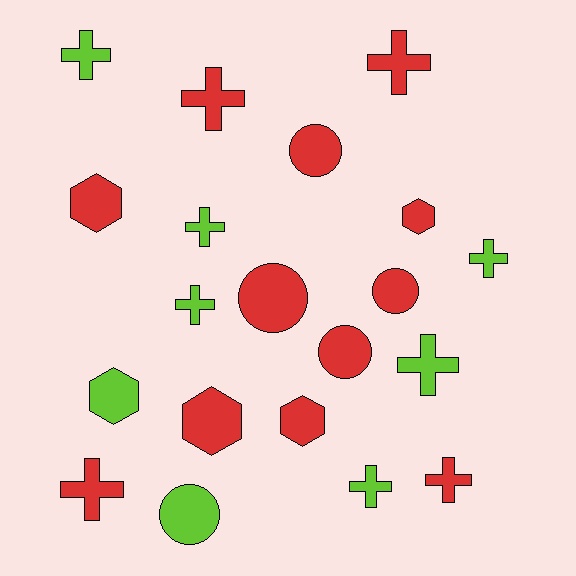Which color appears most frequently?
Red, with 12 objects.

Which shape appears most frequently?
Cross, with 10 objects.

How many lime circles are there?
There is 1 lime circle.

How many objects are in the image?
There are 20 objects.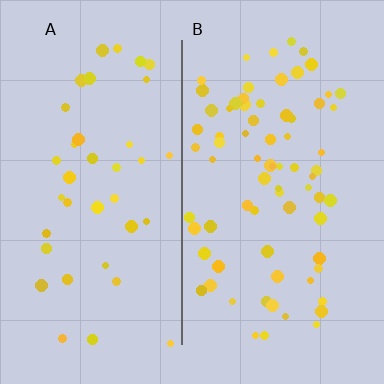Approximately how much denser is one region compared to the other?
Approximately 1.9× — region B over region A.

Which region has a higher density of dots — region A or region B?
B (the right).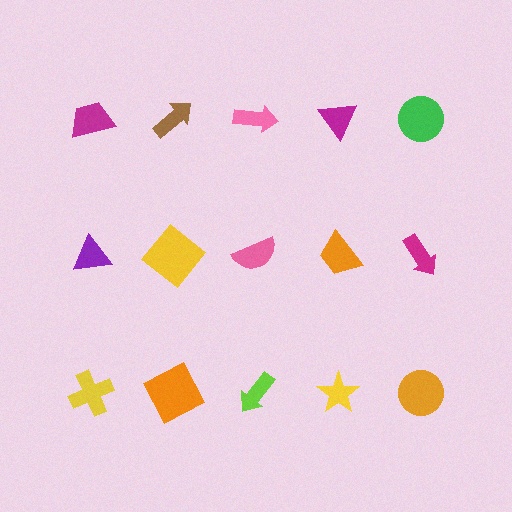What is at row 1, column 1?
A magenta trapezoid.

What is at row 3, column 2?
An orange square.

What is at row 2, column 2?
A yellow diamond.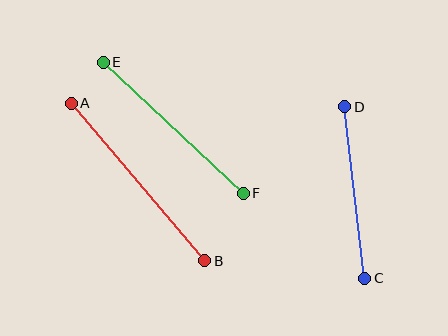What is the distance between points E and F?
The distance is approximately 192 pixels.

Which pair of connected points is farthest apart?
Points A and B are farthest apart.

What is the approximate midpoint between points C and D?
The midpoint is at approximately (355, 192) pixels.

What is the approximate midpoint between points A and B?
The midpoint is at approximately (138, 182) pixels.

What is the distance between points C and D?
The distance is approximately 173 pixels.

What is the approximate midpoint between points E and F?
The midpoint is at approximately (173, 128) pixels.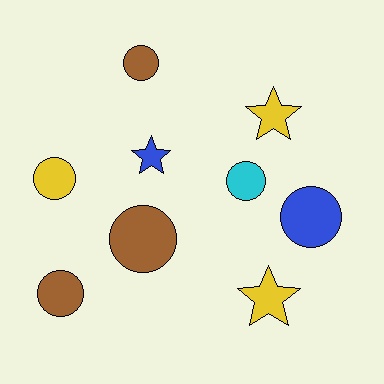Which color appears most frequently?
Yellow, with 3 objects.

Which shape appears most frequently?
Circle, with 6 objects.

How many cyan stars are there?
There are no cyan stars.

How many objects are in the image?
There are 9 objects.